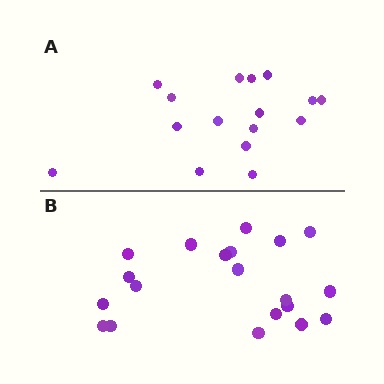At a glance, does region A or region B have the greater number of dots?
Region B (the bottom region) has more dots.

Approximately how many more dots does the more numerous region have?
Region B has about 4 more dots than region A.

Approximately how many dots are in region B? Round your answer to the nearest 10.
About 20 dots.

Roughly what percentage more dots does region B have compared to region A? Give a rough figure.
About 25% more.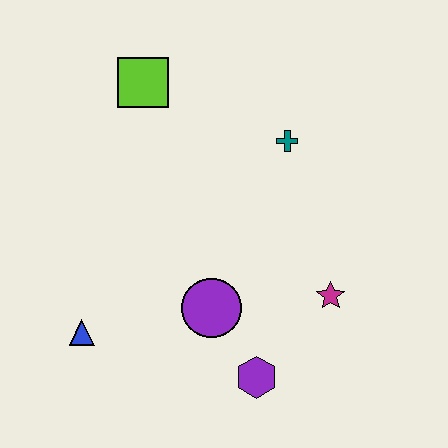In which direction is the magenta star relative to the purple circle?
The magenta star is to the right of the purple circle.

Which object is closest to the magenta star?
The purple hexagon is closest to the magenta star.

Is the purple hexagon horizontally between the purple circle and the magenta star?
Yes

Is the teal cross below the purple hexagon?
No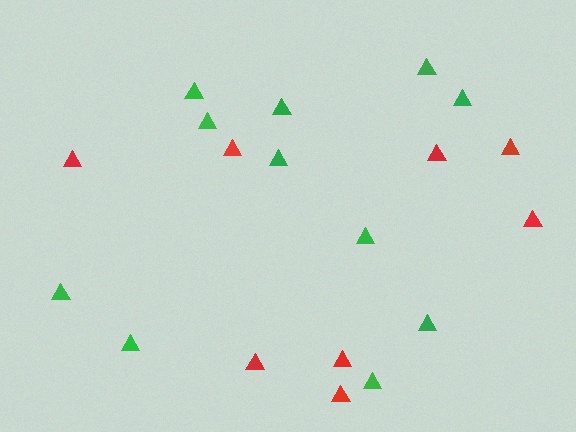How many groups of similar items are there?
There are 2 groups: one group of red triangles (8) and one group of green triangles (11).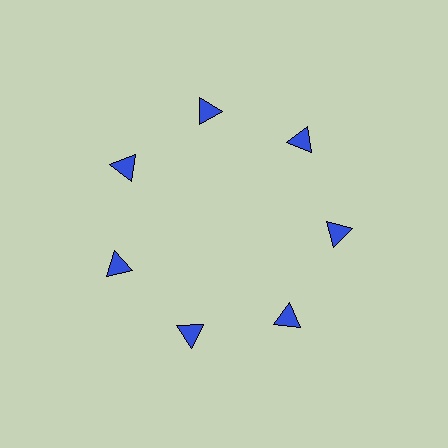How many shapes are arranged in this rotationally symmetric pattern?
There are 7 shapes, arranged in 7 groups of 1.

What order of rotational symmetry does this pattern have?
This pattern has 7-fold rotational symmetry.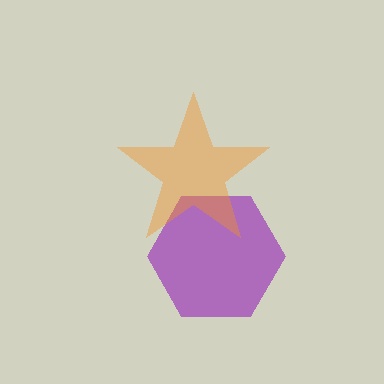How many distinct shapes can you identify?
There are 2 distinct shapes: a purple hexagon, an orange star.